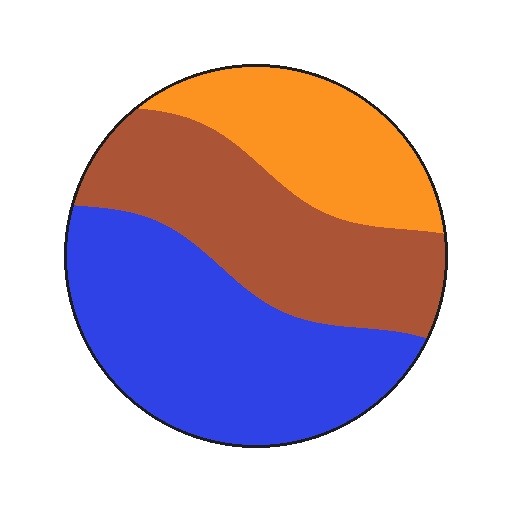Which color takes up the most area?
Blue, at roughly 45%.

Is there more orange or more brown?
Brown.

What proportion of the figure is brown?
Brown covers around 35% of the figure.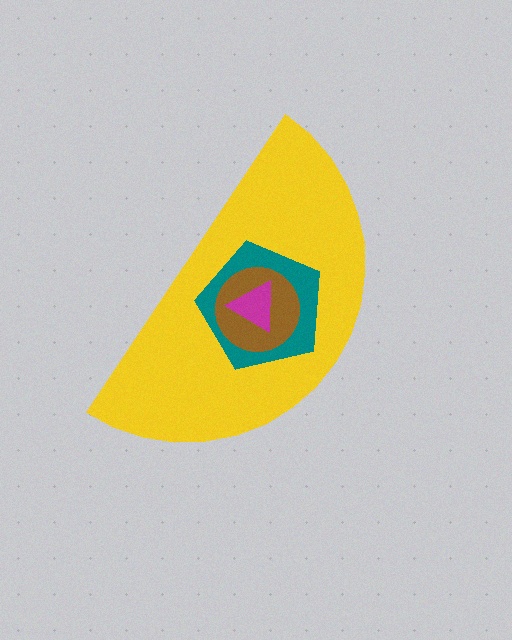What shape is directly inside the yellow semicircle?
The teal pentagon.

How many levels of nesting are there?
4.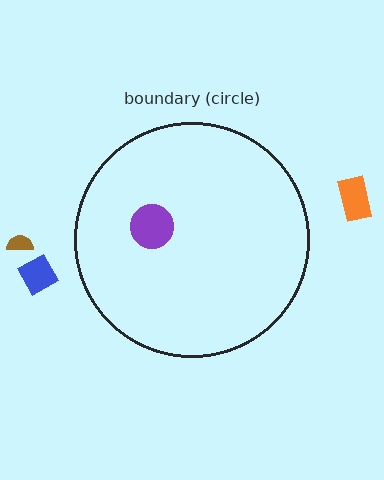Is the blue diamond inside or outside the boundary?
Outside.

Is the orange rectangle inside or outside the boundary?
Outside.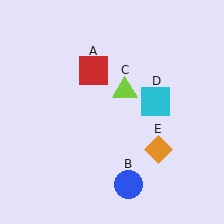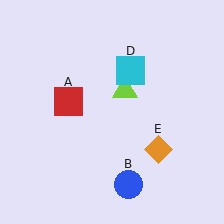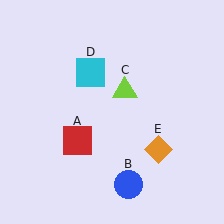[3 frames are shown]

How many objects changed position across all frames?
2 objects changed position: red square (object A), cyan square (object D).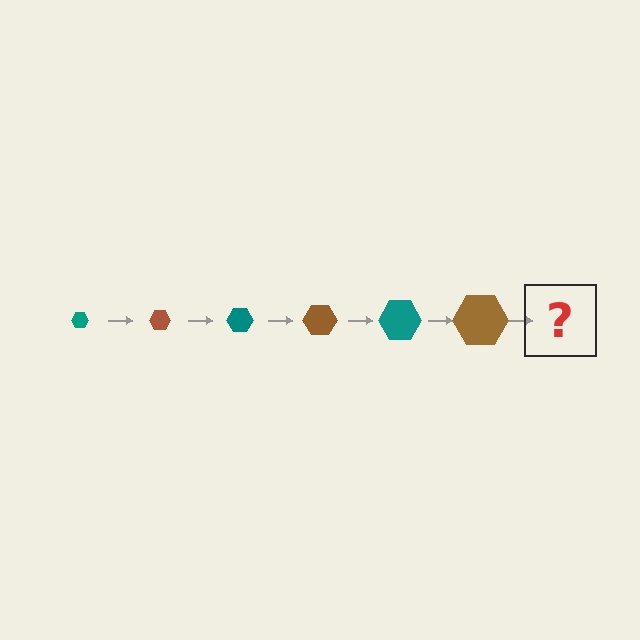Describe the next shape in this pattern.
It should be a teal hexagon, larger than the previous one.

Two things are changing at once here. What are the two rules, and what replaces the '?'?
The two rules are that the hexagon grows larger each step and the color cycles through teal and brown. The '?' should be a teal hexagon, larger than the previous one.